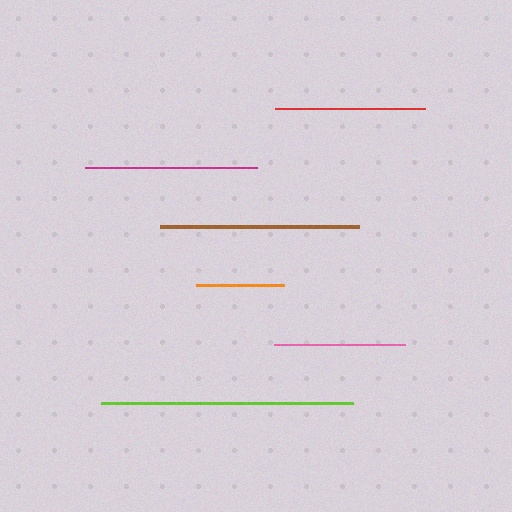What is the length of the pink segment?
The pink segment is approximately 131 pixels long.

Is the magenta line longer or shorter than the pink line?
The magenta line is longer than the pink line.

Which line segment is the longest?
The lime line is the longest at approximately 252 pixels.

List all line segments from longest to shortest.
From longest to shortest: lime, brown, magenta, red, pink, orange.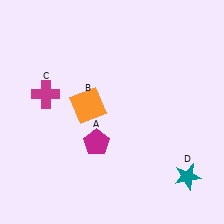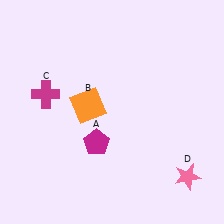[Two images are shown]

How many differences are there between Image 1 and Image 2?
There is 1 difference between the two images.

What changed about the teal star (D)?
In Image 1, D is teal. In Image 2, it changed to pink.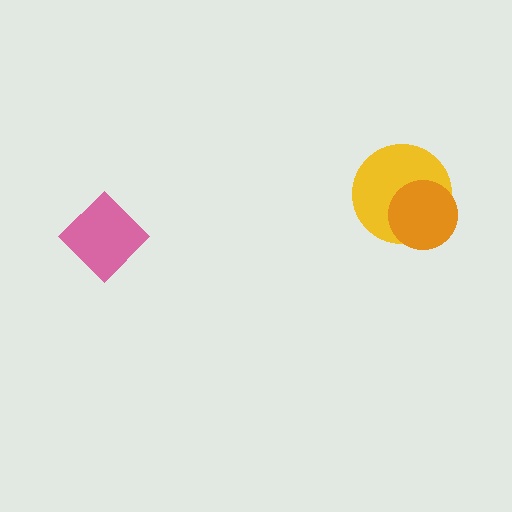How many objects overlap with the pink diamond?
0 objects overlap with the pink diamond.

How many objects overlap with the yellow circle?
1 object overlaps with the yellow circle.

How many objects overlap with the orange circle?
1 object overlaps with the orange circle.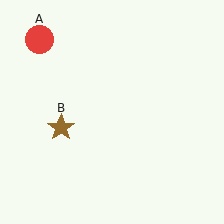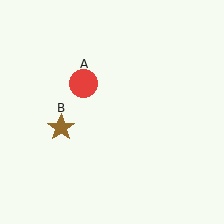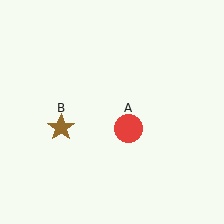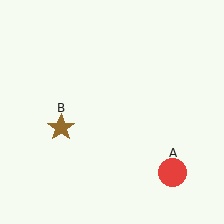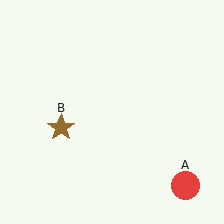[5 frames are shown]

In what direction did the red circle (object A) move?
The red circle (object A) moved down and to the right.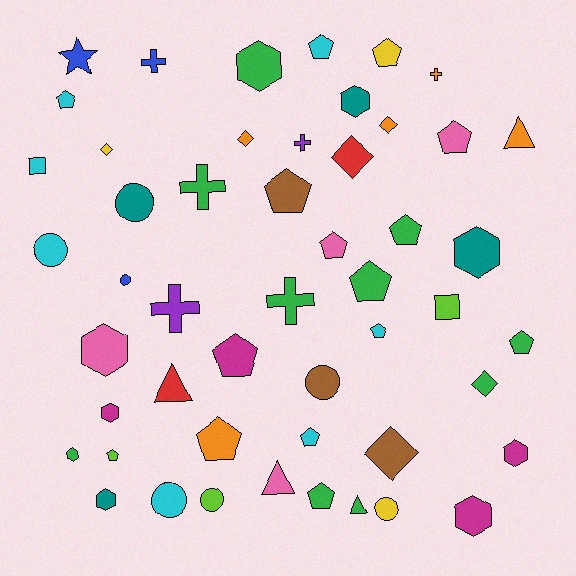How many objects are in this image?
There are 50 objects.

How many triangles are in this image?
There are 4 triangles.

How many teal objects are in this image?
There are 4 teal objects.